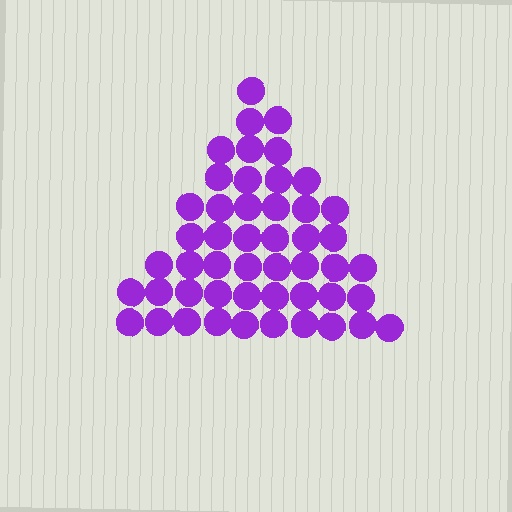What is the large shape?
The large shape is a triangle.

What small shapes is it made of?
It is made of small circles.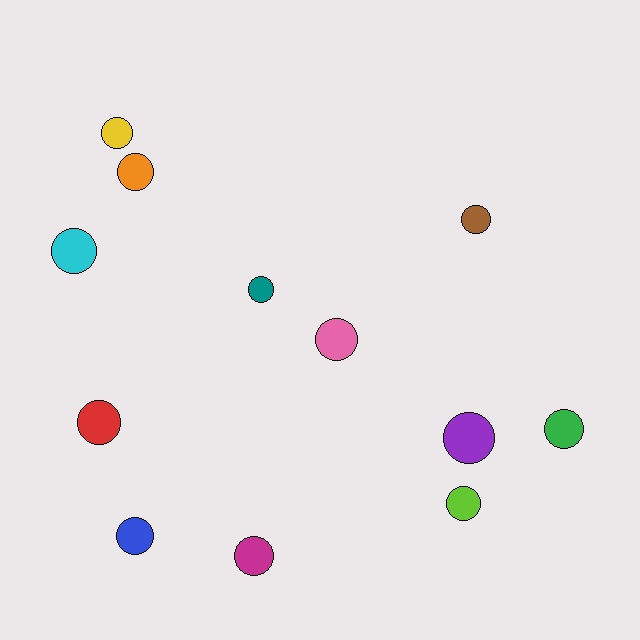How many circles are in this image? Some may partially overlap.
There are 12 circles.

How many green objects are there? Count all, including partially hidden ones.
There is 1 green object.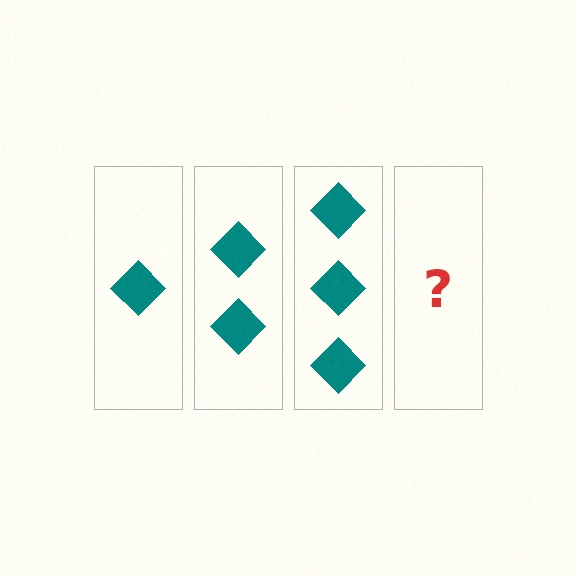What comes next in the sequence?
The next element should be 4 diamonds.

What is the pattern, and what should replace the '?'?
The pattern is that each step adds one more diamond. The '?' should be 4 diamonds.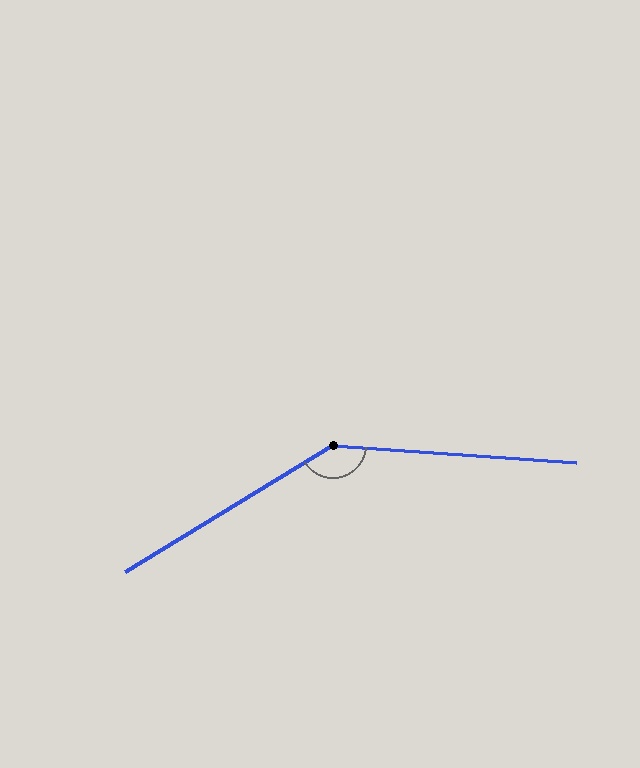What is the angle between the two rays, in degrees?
Approximately 145 degrees.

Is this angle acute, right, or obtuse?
It is obtuse.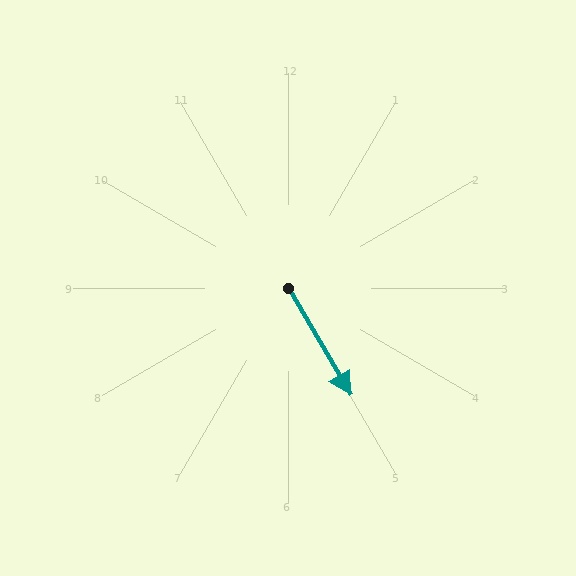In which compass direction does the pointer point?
Southeast.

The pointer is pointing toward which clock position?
Roughly 5 o'clock.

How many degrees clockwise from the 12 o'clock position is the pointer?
Approximately 150 degrees.